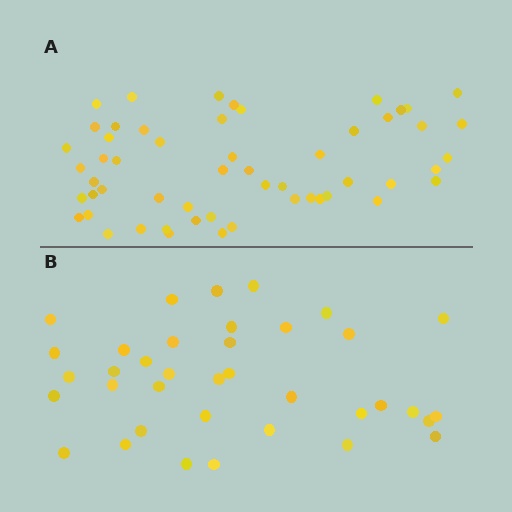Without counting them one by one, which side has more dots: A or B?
Region A (the top region) has more dots.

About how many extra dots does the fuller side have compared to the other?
Region A has approximately 20 more dots than region B.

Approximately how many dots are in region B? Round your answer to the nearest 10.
About 40 dots. (The exact count is 37, which rounds to 40.)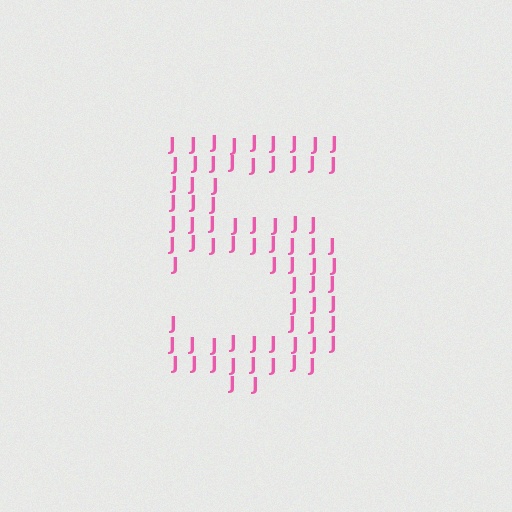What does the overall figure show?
The overall figure shows the digit 5.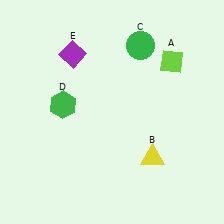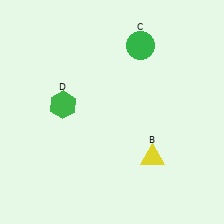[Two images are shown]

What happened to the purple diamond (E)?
The purple diamond (E) was removed in Image 2. It was in the top-left area of Image 1.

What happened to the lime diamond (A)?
The lime diamond (A) was removed in Image 2. It was in the top-right area of Image 1.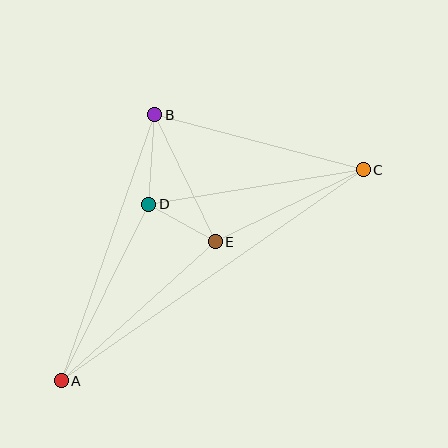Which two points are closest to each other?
Points D and E are closest to each other.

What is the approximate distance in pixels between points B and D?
The distance between B and D is approximately 89 pixels.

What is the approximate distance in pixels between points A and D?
The distance between A and D is approximately 197 pixels.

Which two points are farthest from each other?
Points A and C are farthest from each other.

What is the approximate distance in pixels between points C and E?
The distance between C and E is approximately 165 pixels.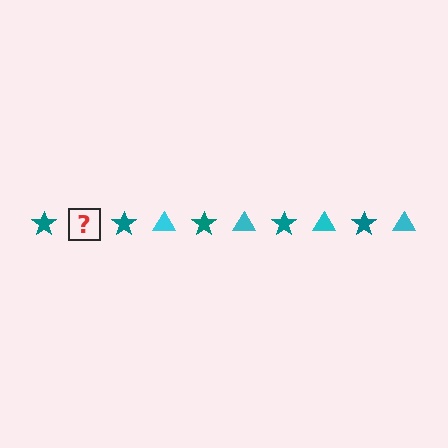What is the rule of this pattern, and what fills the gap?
The rule is that the pattern alternates between teal star and cyan triangle. The gap should be filled with a cyan triangle.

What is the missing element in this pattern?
The missing element is a cyan triangle.